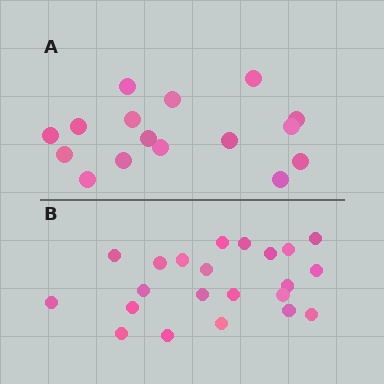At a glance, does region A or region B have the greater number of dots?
Region B (the bottom region) has more dots.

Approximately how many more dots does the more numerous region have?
Region B has about 6 more dots than region A.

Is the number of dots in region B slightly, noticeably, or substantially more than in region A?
Region B has noticeably more, but not dramatically so. The ratio is roughly 1.4 to 1.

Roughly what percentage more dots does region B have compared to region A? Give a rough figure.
About 40% more.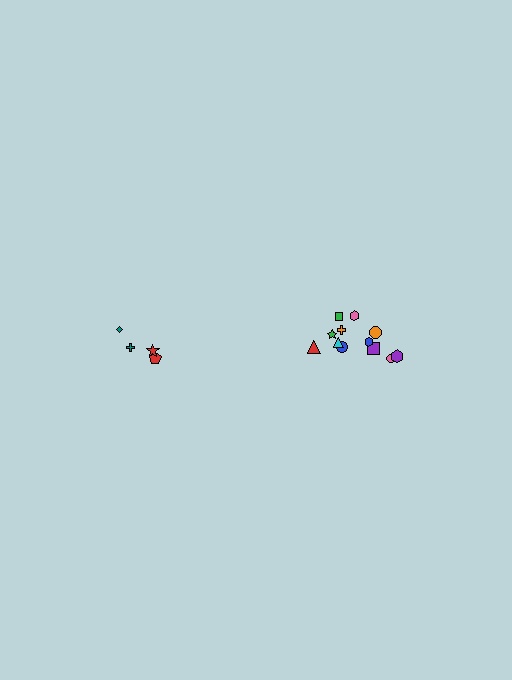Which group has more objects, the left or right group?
The right group.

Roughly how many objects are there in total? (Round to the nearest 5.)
Roughly 15 objects in total.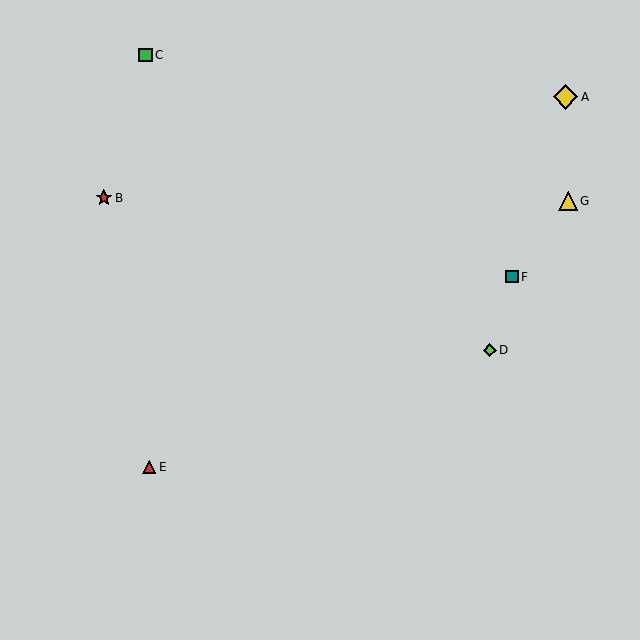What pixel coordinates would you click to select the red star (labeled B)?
Click at (104, 198) to select the red star B.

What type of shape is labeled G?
Shape G is a yellow triangle.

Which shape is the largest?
The yellow diamond (labeled A) is the largest.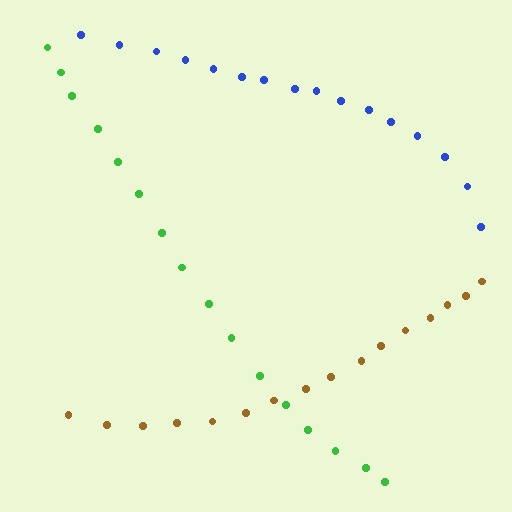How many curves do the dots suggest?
There are 3 distinct paths.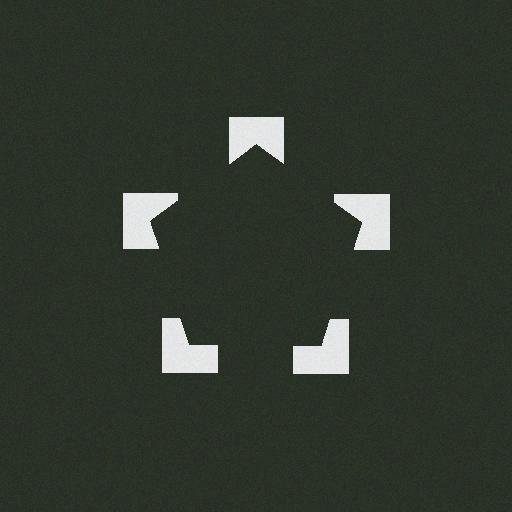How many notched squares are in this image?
There are 5 — one at each vertex of the illusory pentagon.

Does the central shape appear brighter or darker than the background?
It typically appears slightly darker than the background, even though no actual brightness change is drawn.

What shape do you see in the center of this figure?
An illusory pentagon — its edges are inferred from the aligned wedge cuts in the notched squares, not physically drawn.